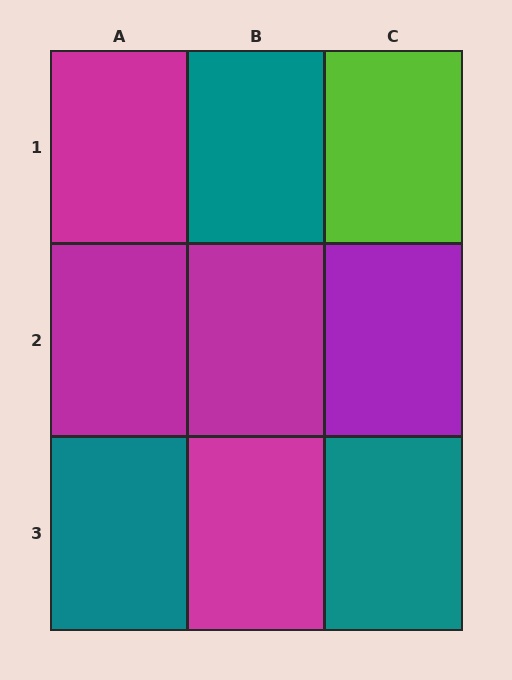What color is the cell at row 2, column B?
Magenta.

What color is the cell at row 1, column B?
Teal.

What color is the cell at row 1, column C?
Lime.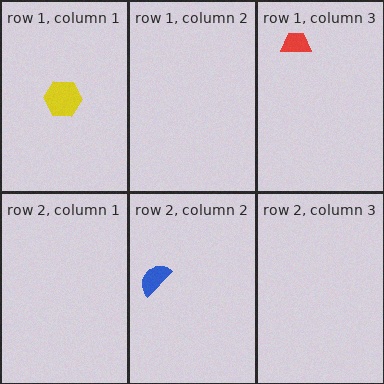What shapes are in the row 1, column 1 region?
The yellow hexagon.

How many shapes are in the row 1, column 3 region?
1.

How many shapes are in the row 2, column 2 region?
1.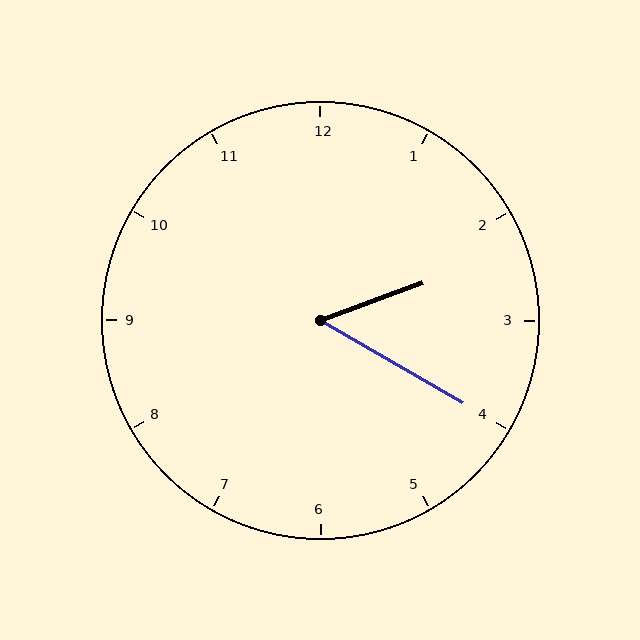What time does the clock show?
2:20.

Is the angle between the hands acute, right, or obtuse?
It is acute.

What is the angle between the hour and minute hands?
Approximately 50 degrees.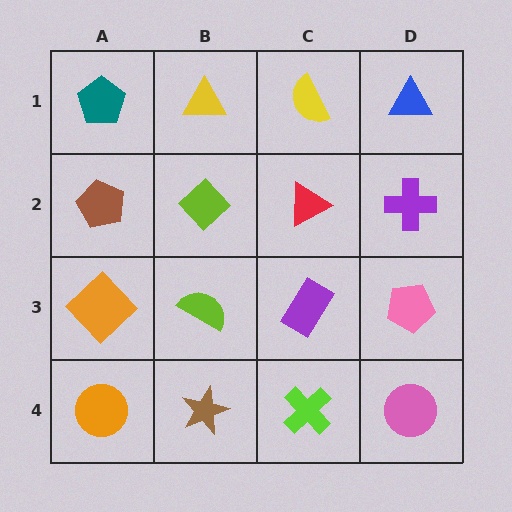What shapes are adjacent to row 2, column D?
A blue triangle (row 1, column D), a pink pentagon (row 3, column D), a red triangle (row 2, column C).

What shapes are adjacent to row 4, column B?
A lime semicircle (row 3, column B), an orange circle (row 4, column A), a lime cross (row 4, column C).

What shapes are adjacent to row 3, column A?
A brown pentagon (row 2, column A), an orange circle (row 4, column A), a lime semicircle (row 3, column B).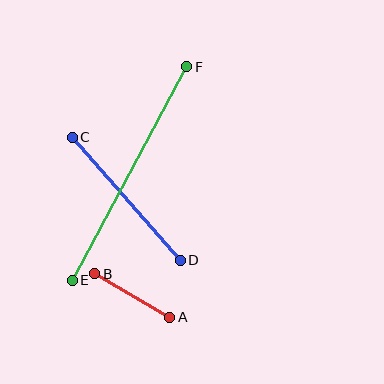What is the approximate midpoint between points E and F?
The midpoint is at approximately (130, 174) pixels.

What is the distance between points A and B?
The distance is approximately 87 pixels.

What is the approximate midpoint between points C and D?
The midpoint is at approximately (126, 199) pixels.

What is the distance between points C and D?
The distance is approximately 164 pixels.